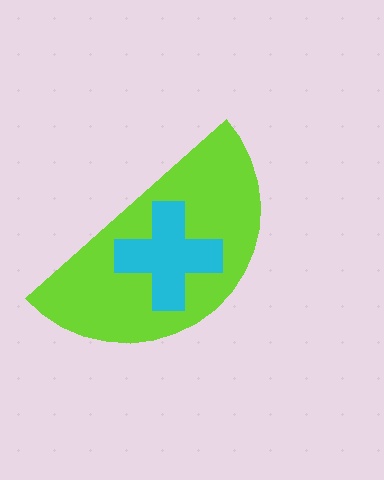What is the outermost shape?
The lime semicircle.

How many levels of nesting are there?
2.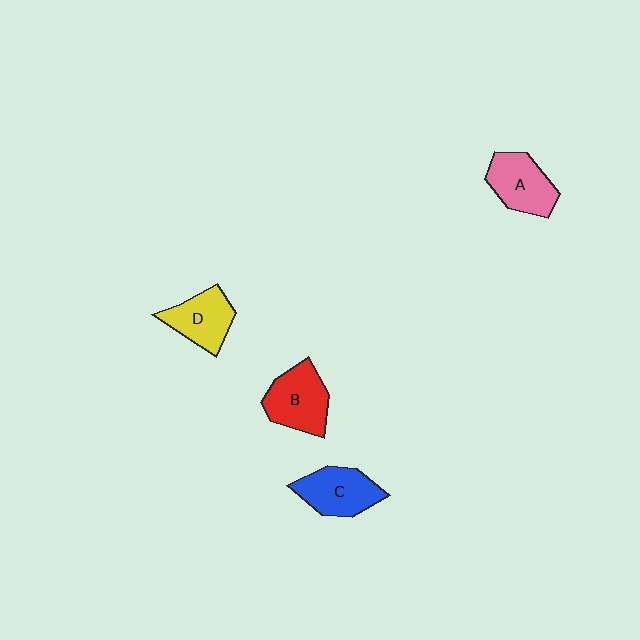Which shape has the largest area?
Shape B (red).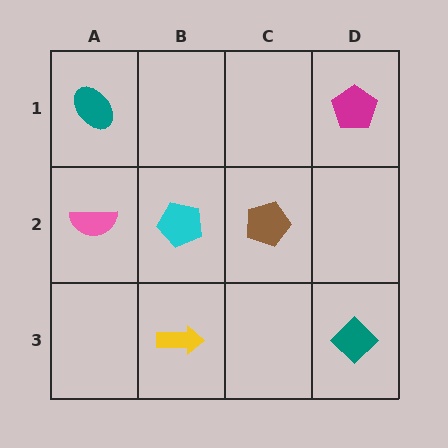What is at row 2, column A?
A pink semicircle.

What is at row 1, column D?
A magenta pentagon.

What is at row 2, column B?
A cyan pentagon.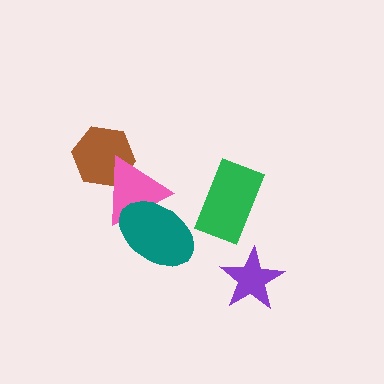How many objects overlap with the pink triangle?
2 objects overlap with the pink triangle.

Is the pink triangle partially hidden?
Yes, it is partially covered by another shape.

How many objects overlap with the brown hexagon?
1 object overlaps with the brown hexagon.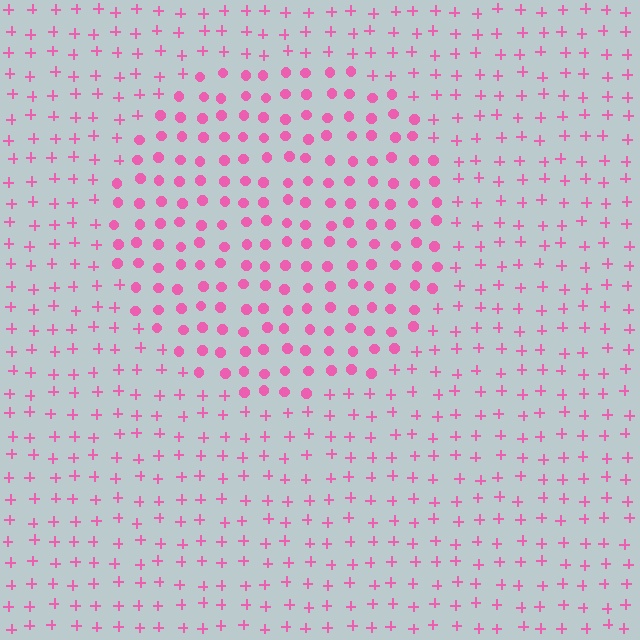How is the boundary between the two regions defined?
The boundary is defined by a change in element shape: circles inside vs. plus signs outside. All elements share the same color and spacing.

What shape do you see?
I see a circle.